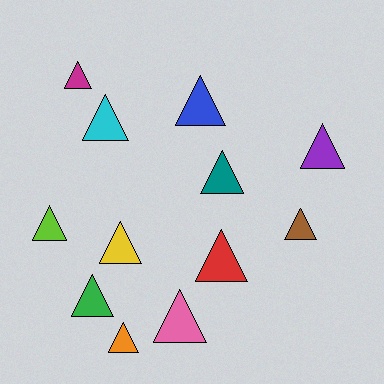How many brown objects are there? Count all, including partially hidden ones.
There is 1 brown object.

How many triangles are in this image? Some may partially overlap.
There are 12 triangles.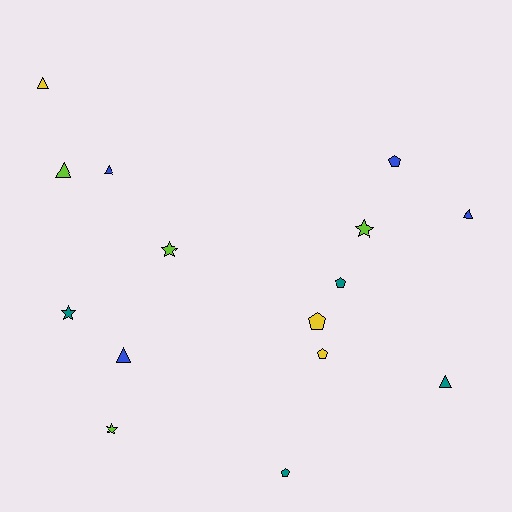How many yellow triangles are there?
There is 1 yellow triangle.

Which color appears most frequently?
Lime, with 4 objects.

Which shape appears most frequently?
Triangle, with 6 objects.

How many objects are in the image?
There are 15 objects.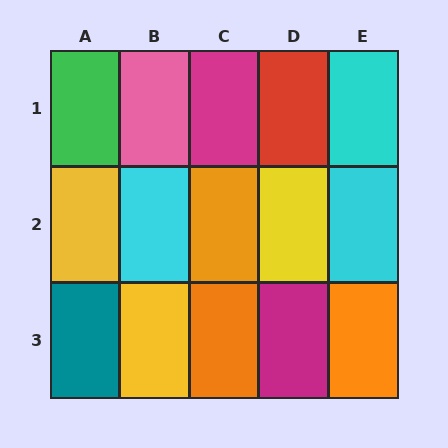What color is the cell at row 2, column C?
Orange.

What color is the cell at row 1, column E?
Cyan.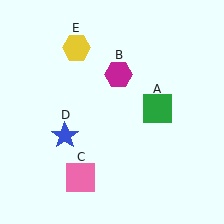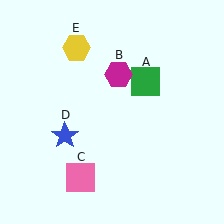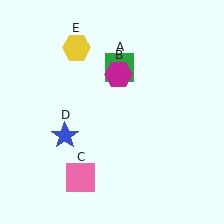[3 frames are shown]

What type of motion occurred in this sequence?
The green square (object A) rotated counterclockwise around the center of the scene.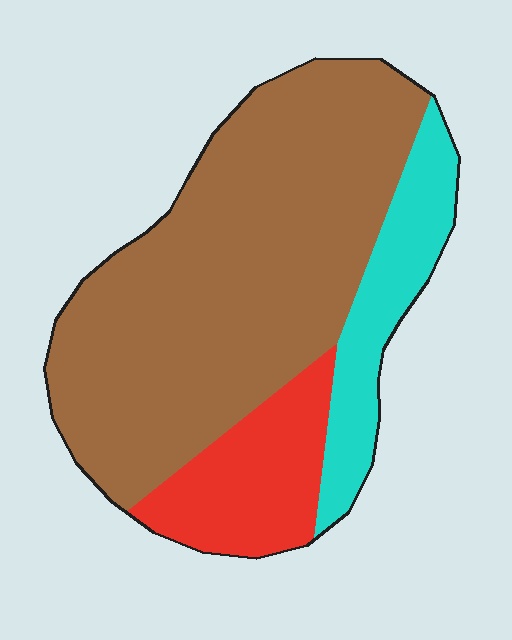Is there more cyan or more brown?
Brown.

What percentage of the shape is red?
Red covers about 15% of the shape.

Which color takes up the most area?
Brown, at roughly 65%.